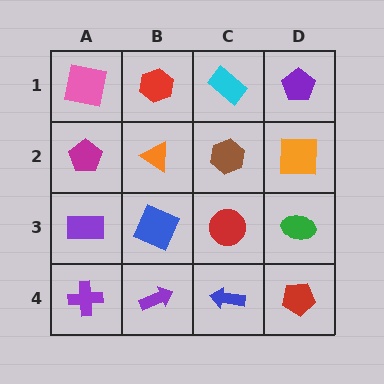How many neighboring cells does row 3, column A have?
3.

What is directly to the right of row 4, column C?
A red pentagon.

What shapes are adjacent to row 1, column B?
An orange triangle (row 2, column B), a pink square (row 1, column A), a cyan rectangle (row 1, column C).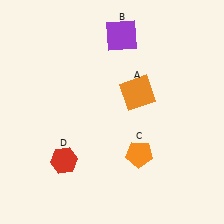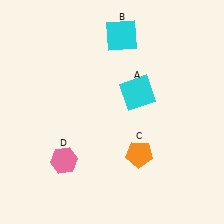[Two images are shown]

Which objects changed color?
A changed from orange to cyan. B changed from purple to cyan. D changed from red to pink.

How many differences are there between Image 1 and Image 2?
There are 3 differences between the two images.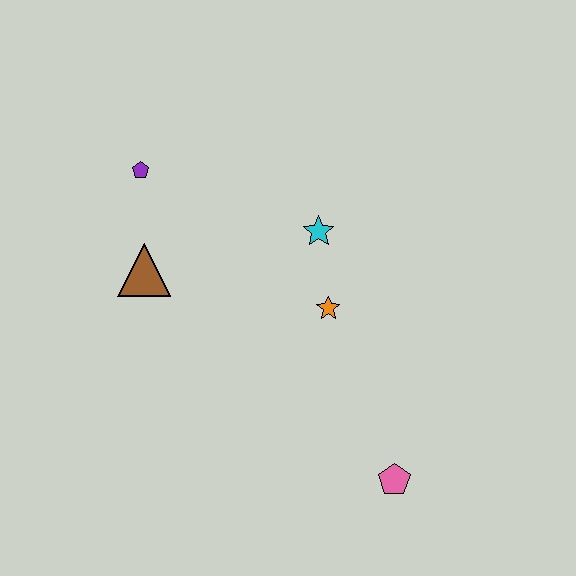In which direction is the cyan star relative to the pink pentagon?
The cyan star is above the pink pentagon.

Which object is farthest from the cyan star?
The pink pentagon is farthest from the cyan star.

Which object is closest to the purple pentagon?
The brown triangle is closest to the purple pentagon.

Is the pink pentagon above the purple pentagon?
No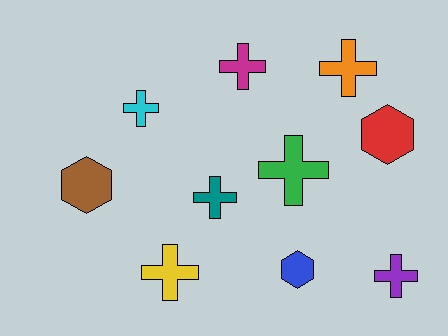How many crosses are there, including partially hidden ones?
There are 7 crosses.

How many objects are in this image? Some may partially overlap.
There are 10 objects.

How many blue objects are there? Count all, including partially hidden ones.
There is 1 blue object.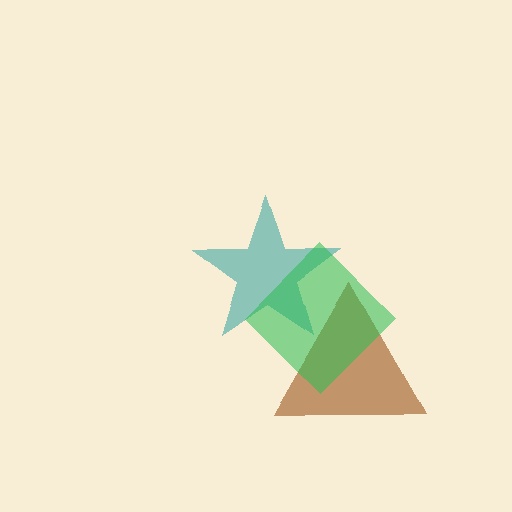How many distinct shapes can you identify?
There are 3 distinct shapes: a teal star, a brown triangle, a green diamond.